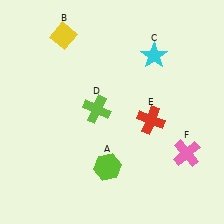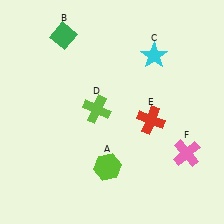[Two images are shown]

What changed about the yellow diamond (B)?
In Image 1, B is yellow. In Image 2, it changed to green.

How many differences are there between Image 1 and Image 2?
There is 1 difference between the two images.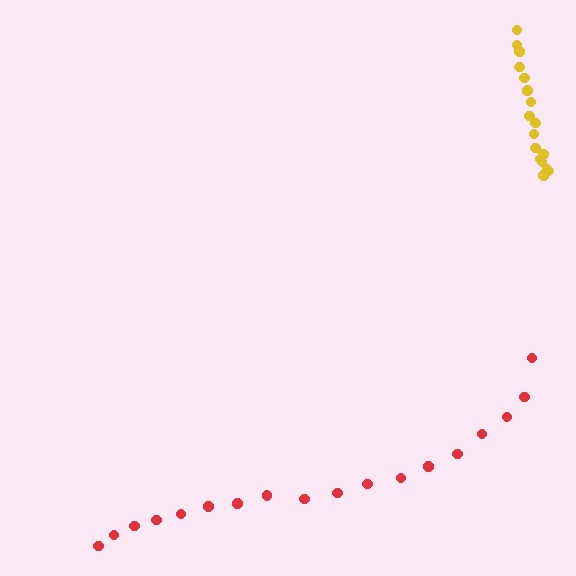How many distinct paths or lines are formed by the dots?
There are 2 distinct paths.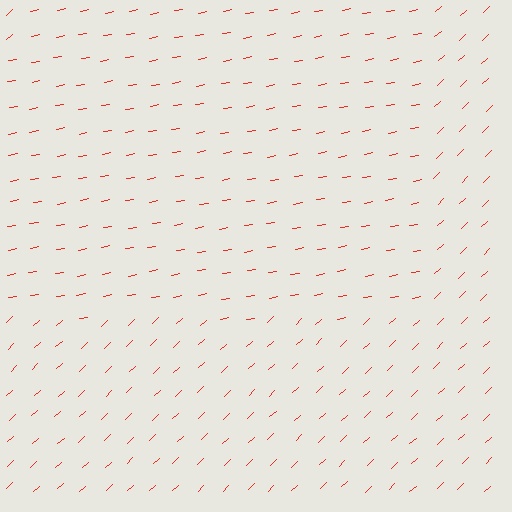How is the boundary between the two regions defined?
The boundary is defined purely by a change in line orientation (approximately 33 degrees difference). All lines are the same color and thickness.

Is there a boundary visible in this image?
Yes, there is a texture boundary formed by a change in line orientation.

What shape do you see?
I see a rectangle.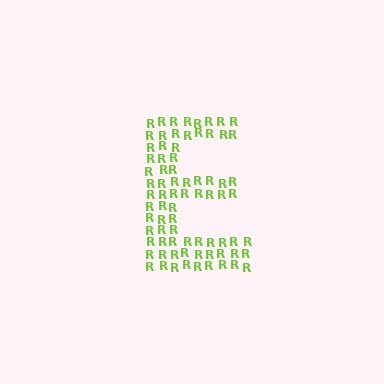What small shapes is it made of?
It is made of small letter R's.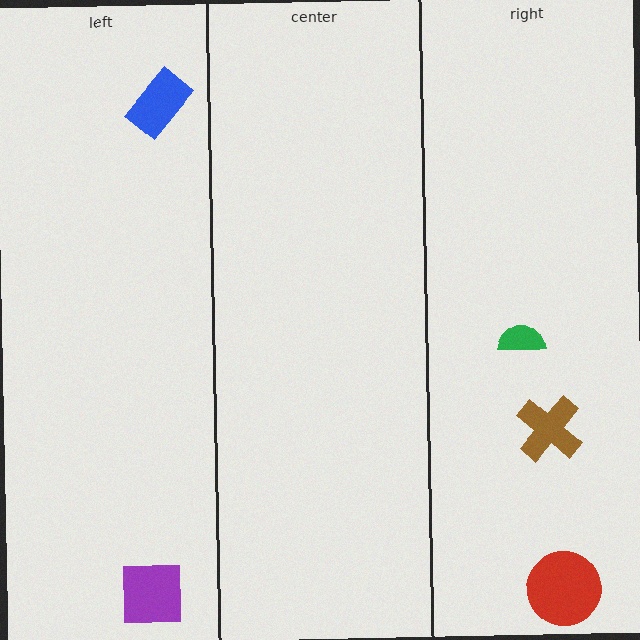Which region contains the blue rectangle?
The left region.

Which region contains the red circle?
The right region.